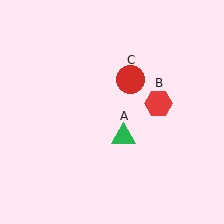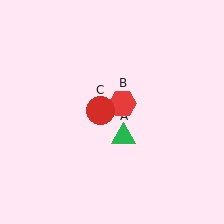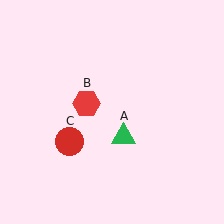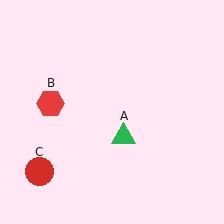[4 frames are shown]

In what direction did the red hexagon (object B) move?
The red hexagon (object B) moved left.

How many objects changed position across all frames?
2 objects changed position: red hexagon (object B), red circle (object C).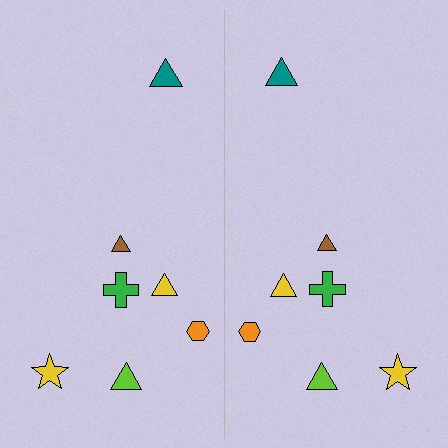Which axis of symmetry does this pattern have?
The pattern has a vertical axis of symmetry running through the center of the image.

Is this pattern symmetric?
Yes, this pattern has bilateral (reflection) symmetry.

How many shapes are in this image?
There are 14 shapes in this image.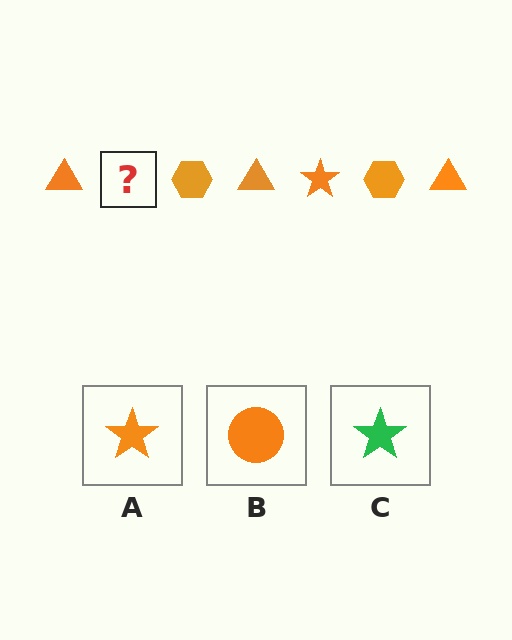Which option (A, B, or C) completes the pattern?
A.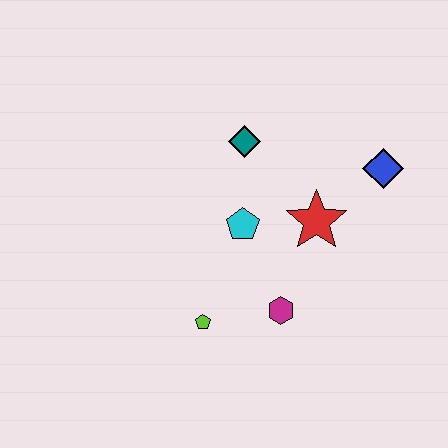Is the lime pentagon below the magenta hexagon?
Yes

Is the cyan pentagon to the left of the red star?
Yes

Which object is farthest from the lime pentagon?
The blue diamond is farthest from the lime pentagon.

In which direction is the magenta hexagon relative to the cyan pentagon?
The magenta hexagon is below the cyan pentagon.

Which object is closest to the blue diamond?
The red star is closest to the blue diamond.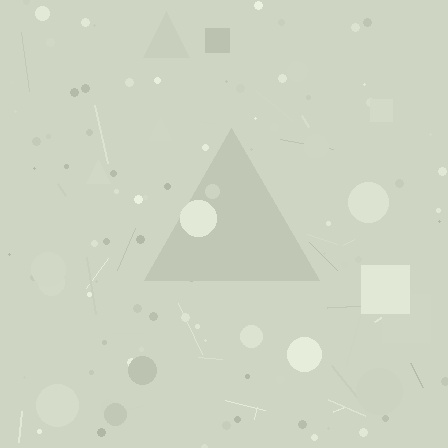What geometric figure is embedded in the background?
A triangle is embedded in the background.